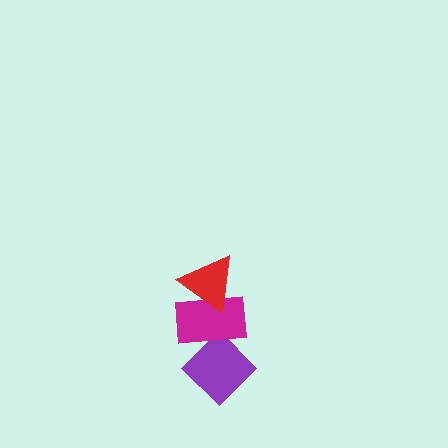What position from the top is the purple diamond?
The purple diamond is 3rd from the top.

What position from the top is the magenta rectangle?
The magenta rectangle is 2nd from the top.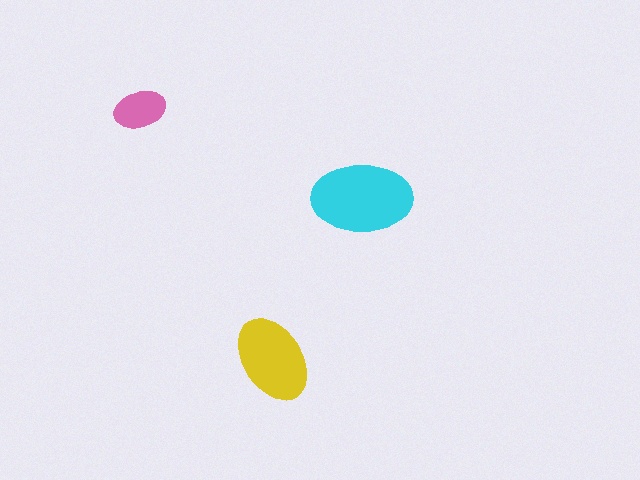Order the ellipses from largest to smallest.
the cyan one, the yellow one, the pink one.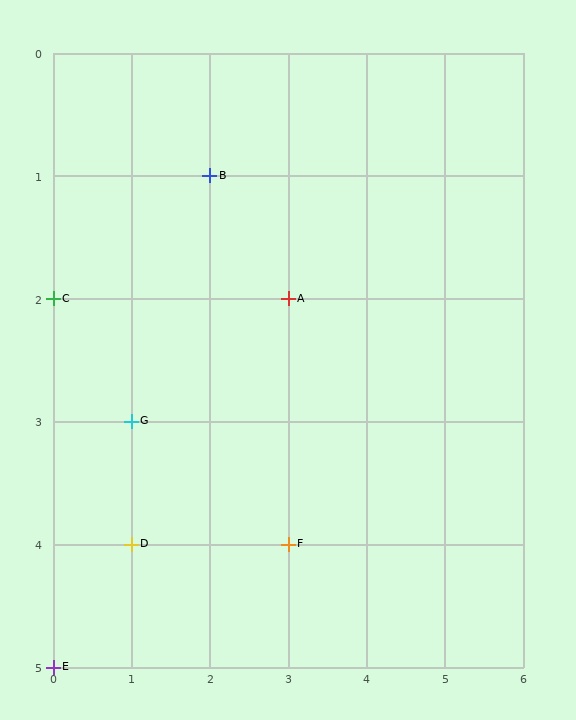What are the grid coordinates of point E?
Point E is at grid coordinates (0, 5).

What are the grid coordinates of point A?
Point A is at grid coordinates (3, 2).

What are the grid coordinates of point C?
Point C is at grid coordinates (0, 2).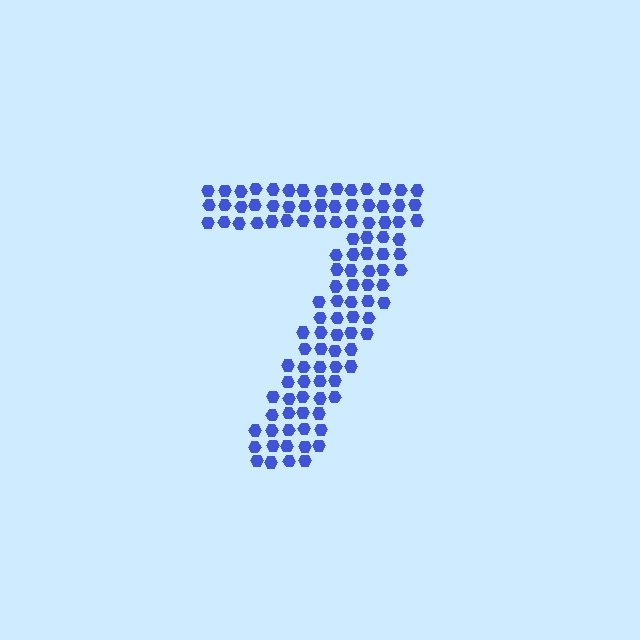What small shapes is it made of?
It is made of small hexagons.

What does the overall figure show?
The overall figure shows the digit 7.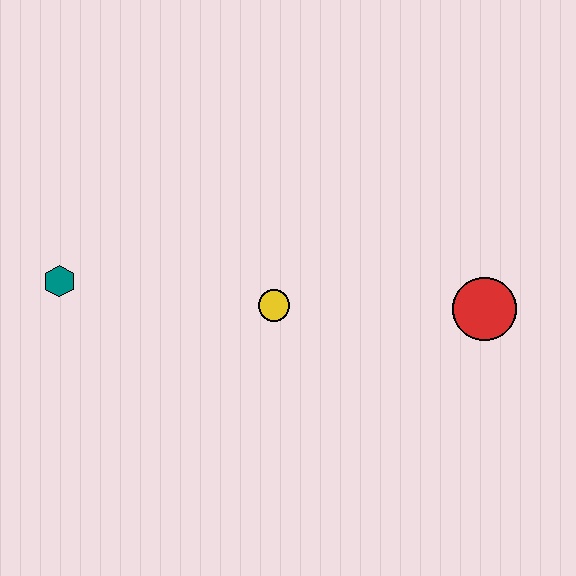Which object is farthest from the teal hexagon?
The red circle is farthest from the teal hexagon.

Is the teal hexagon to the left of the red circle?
Yes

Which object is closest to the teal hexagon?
The yellow circle is closest to the teal hexagon.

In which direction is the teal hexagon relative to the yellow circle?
The teal hexagon is to the left of the yellow circle.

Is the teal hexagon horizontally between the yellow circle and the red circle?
No